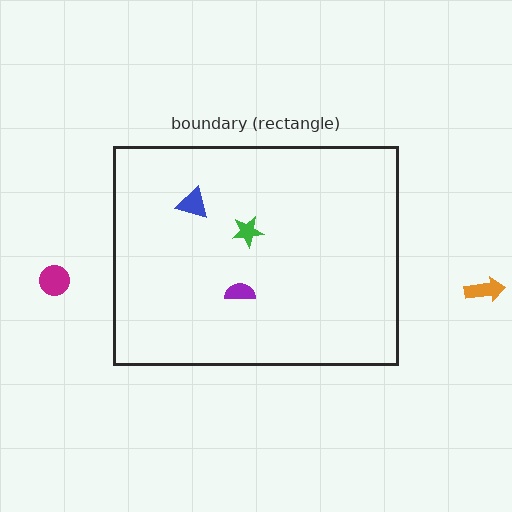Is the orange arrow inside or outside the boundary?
Outside.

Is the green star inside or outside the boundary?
Inside.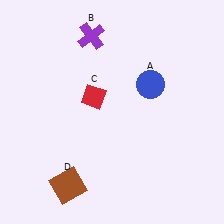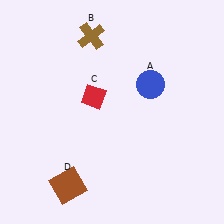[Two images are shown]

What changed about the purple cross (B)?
In Image 1, B is purple. In Image 2, it changed to brown.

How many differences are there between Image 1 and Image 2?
There is 1 difference between the two images.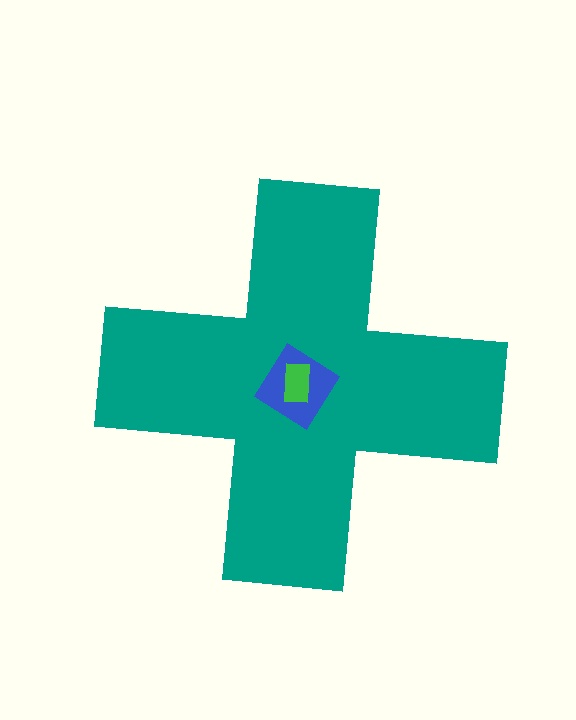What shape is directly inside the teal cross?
The blue diamond.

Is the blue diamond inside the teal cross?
Yes.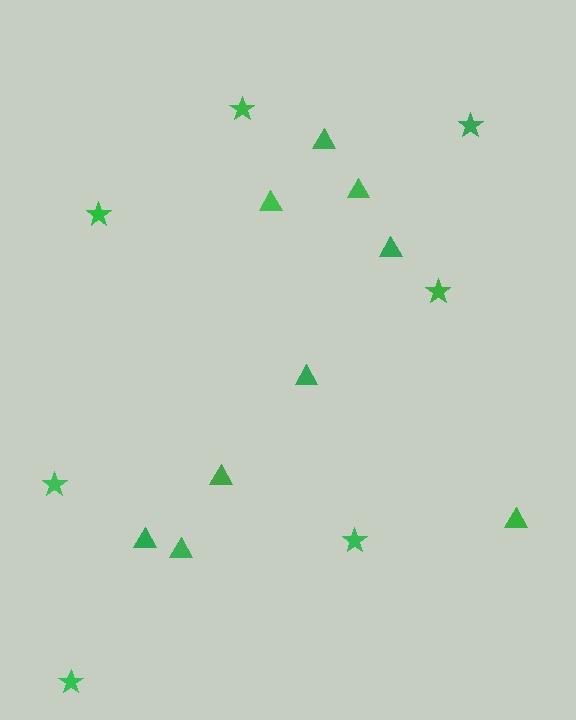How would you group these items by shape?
There are 2 groups: one group of stars (7) and one group of triangles (9).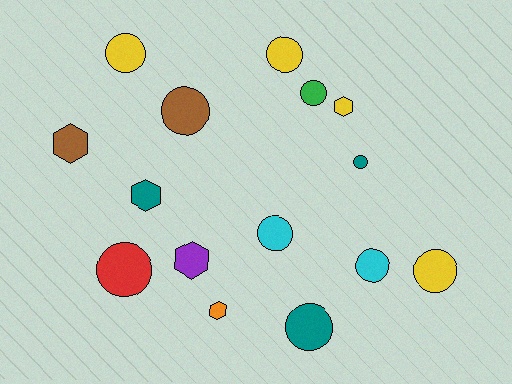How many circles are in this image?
There are 10 circles.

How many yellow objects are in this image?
There are 4 yellow objects.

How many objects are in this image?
There are 15 objects.